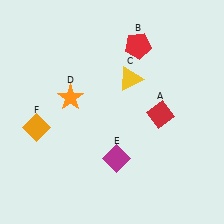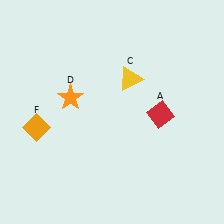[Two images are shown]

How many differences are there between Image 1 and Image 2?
There are 2 differences between the two images.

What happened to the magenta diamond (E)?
The magenta diamond (E) was removed in Image 2. It was in the bottom-right area of Image 1.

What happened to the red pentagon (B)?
The red pentagon (B) was removed in Image 2. It was in the top-right area of Image 1.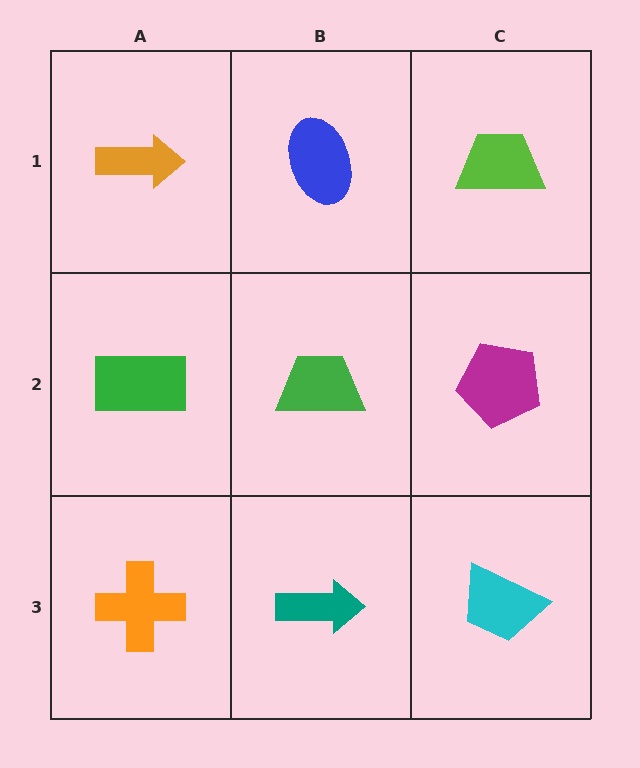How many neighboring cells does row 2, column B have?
4.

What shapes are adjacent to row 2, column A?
An orange arrow (row 1, column A), an orange cross (row 3, column A), a green trapezoid (row 2, column B).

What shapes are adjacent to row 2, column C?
A lime trapezoid (row 1, column C), a cyan trapezoid (row 3, column C), a green trapezoid (row 2, column B).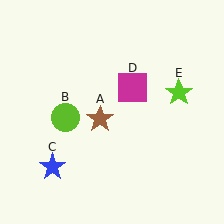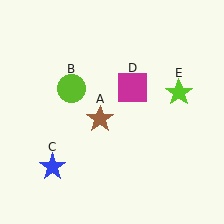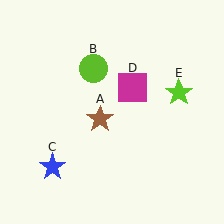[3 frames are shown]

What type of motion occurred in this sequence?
The lime circle (object B) rotated clockwise around the center of the scene.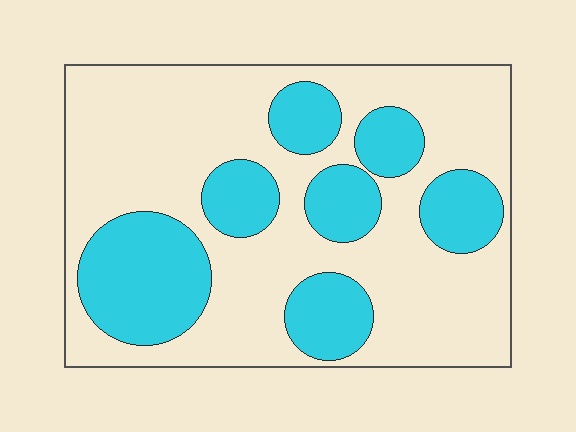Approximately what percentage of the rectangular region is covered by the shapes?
Approximately 35%.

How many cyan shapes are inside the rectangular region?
7.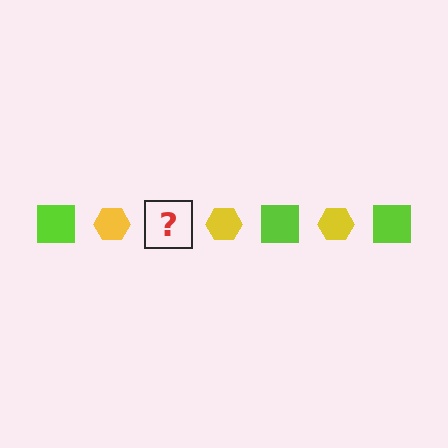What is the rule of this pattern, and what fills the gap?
The rule is that the pattern alternates between lime square and yellow hexagon. The gap should be filled with a lime square.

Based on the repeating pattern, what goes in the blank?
The blank should be a lime square.